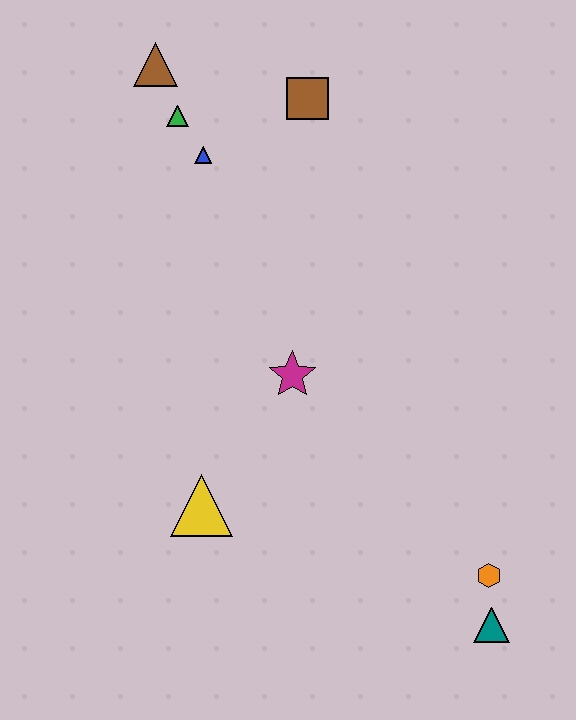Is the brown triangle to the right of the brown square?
No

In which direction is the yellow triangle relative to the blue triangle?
The yellow triangle is below the blue triangle.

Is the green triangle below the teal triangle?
No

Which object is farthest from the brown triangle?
The teal triangle is farthest from the brown triangle.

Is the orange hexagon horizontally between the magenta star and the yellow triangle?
No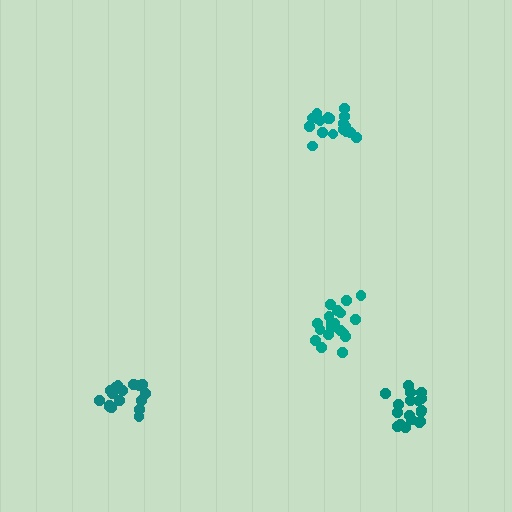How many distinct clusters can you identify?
There are 4 distinct clusters.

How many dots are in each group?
Group 1: 18 dots, Group 2: 17 dots, Group 3: 20 dots, Group 4: 19 dots (74 total).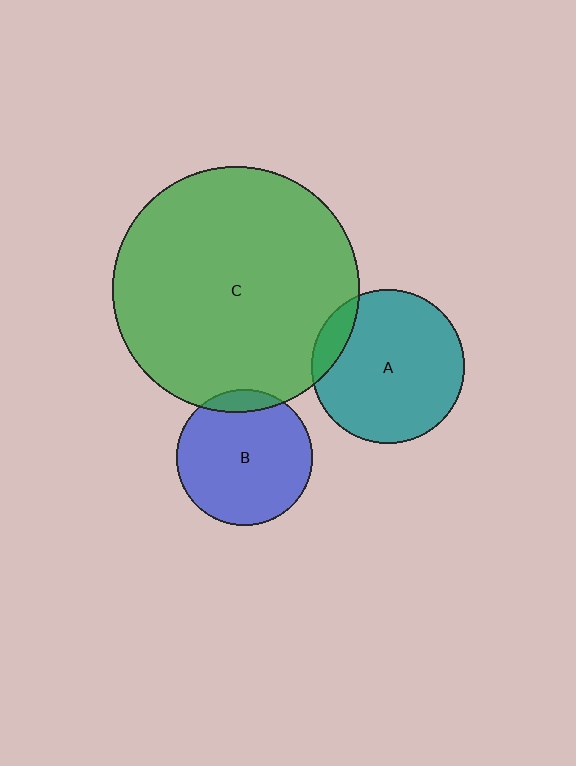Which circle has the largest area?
Circle C (green).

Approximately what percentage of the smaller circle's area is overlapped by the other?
Approximately 10%.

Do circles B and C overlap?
Yes.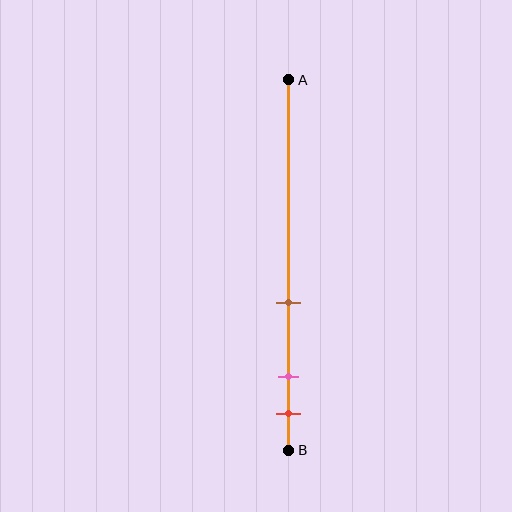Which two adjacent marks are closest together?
The pink and red marks are the closest adjacent pair.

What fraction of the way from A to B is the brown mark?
The brown mark is approximately 60% (0.6) of the way from A to B.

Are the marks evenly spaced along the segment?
No, the marks are not evenly spaced.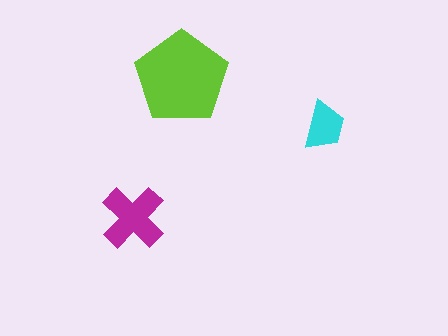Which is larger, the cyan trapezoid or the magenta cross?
The magenta cross.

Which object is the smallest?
The cyan trapezoid.